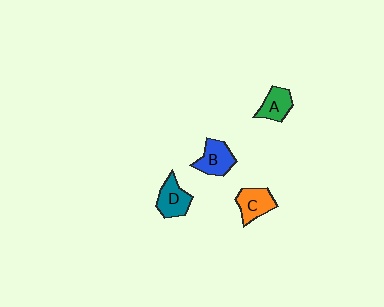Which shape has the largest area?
Shape B (blue).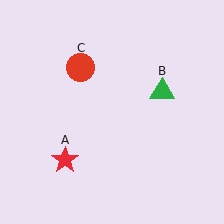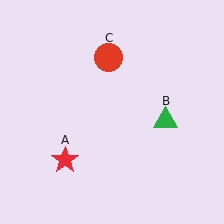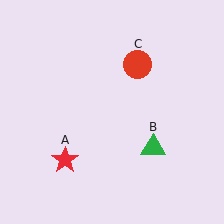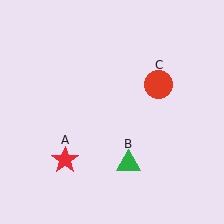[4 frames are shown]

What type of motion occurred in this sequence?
The green triangle (object B), red circle (object C) rotated clockwise around the center of the scene.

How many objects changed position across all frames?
2 objects changed position: green triangle (object B), red circle (object C).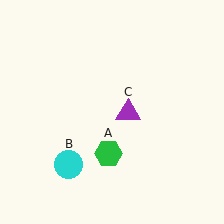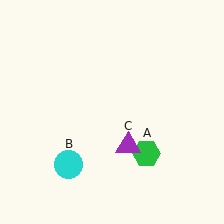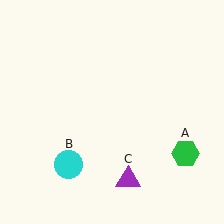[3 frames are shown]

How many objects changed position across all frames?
2 objects changed position: green hexagon (object A), purple triangle (object C).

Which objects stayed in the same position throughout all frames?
Cyan circle (object B) remained stationary.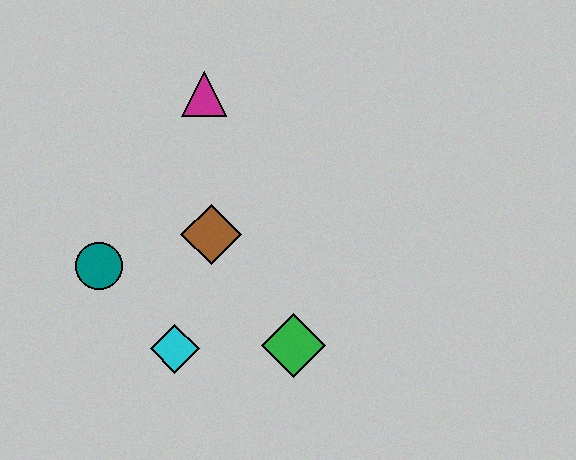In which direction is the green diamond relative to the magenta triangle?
The green diamond is below the magenta triangle.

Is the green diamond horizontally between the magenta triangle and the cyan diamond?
No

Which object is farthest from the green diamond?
The magenta triangle is farthest from the green diamond.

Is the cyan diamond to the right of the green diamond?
No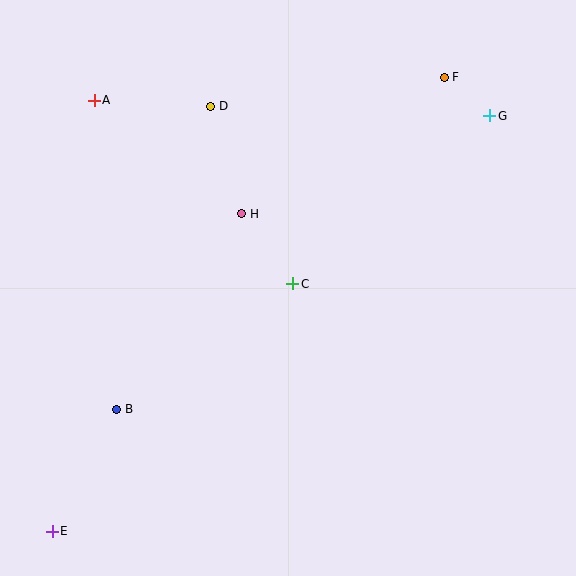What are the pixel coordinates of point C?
Point C is at (293, 284).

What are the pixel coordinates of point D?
Point D is at (211, 106).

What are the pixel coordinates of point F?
Point F is at (444, 77).